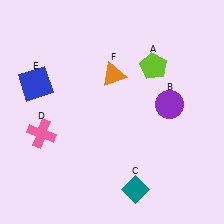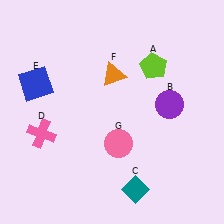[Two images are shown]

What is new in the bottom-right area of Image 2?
A pink circle (G) was added in the bottom-right area of Image 2.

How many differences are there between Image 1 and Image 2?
There is 1 difference between the two images.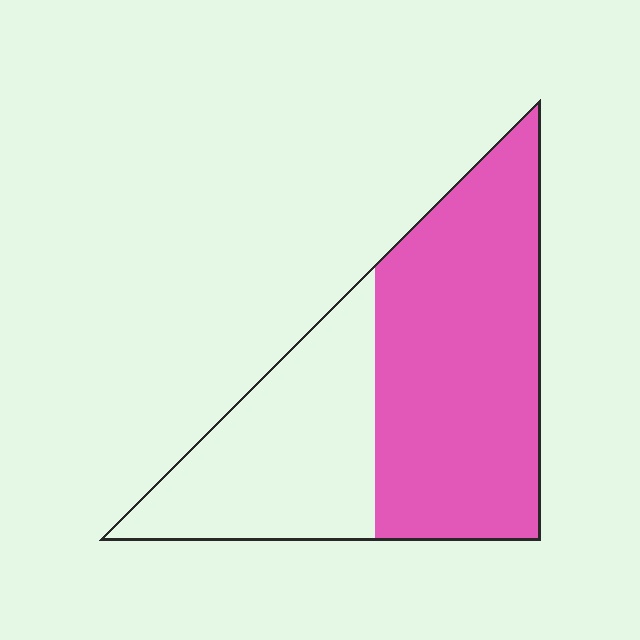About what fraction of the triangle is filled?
About three fifths (3/5).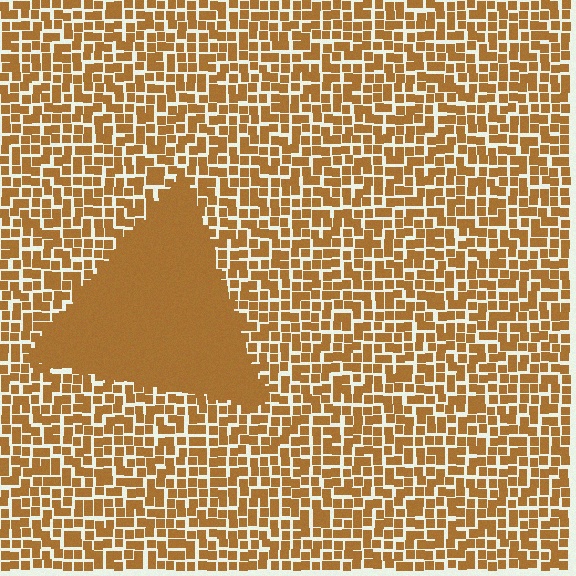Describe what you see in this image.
The image contains small brown elements arranged at two different densities. A triangle-shaped region is visible where the elements are more densely packed than the surrounding area.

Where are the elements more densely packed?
The elements are more densely packed inside the triangle boundary.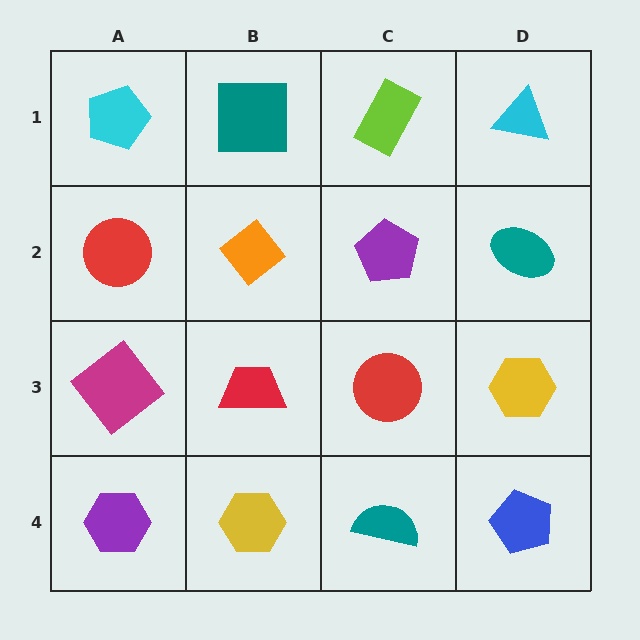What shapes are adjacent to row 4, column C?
A red circle (row 3, column C), a yellow hexagon (row 4, column B), a blue pentagon (row 4, column D).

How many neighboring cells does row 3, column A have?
3.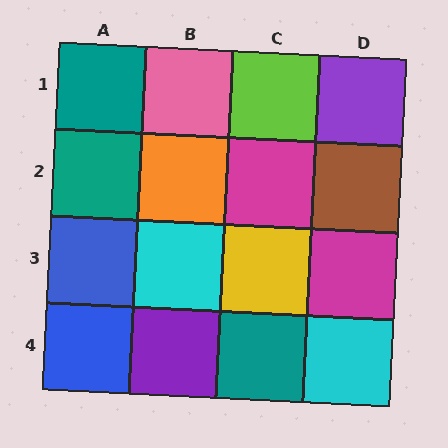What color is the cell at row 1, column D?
Purple.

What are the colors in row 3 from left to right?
Blue, cyan, yellow, magenta.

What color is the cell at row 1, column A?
Teal.